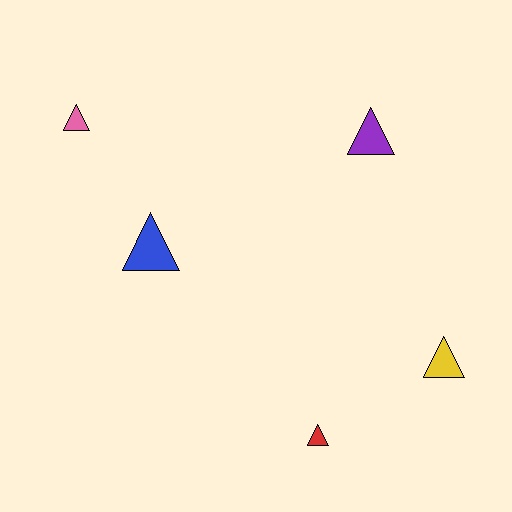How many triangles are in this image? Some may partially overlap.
There are 5 triangles.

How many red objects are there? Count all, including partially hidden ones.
There is 1 red object.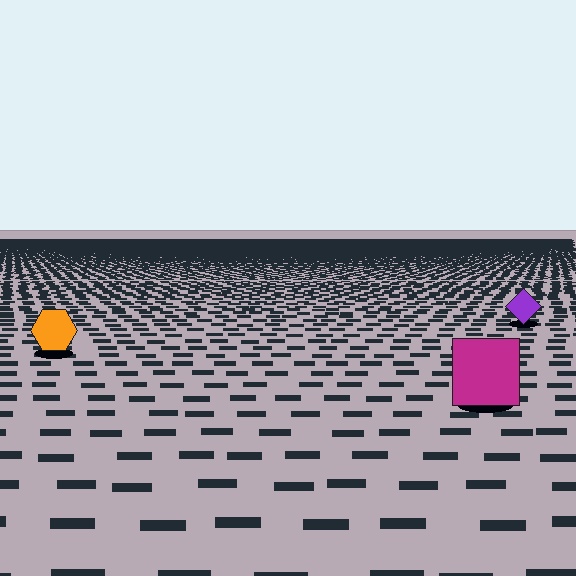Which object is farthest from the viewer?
The purple diamond is farthest from the viewer. It appears smaller and the ground texture around it is denser.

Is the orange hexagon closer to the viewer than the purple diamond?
Yes. The orange hexagon is closer — you can tell from the texture gradient: the ground texture is coarser near it.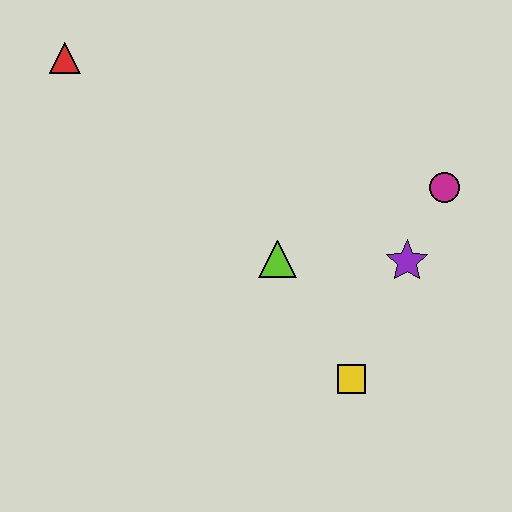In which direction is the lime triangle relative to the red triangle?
The lime triangle is to the right of the red triangle.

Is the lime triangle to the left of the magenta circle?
Yes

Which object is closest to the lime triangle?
The purple star is closest to the lime triangle.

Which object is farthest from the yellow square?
The red triangle is farthest from the yellow square.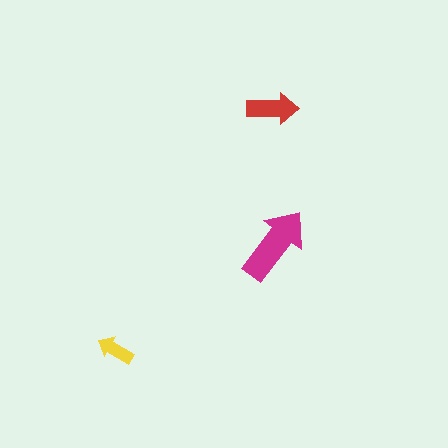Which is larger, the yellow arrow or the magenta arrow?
The magenta one.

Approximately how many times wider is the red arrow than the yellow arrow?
About 1.5 times wider.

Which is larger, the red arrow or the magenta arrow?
The magenta one.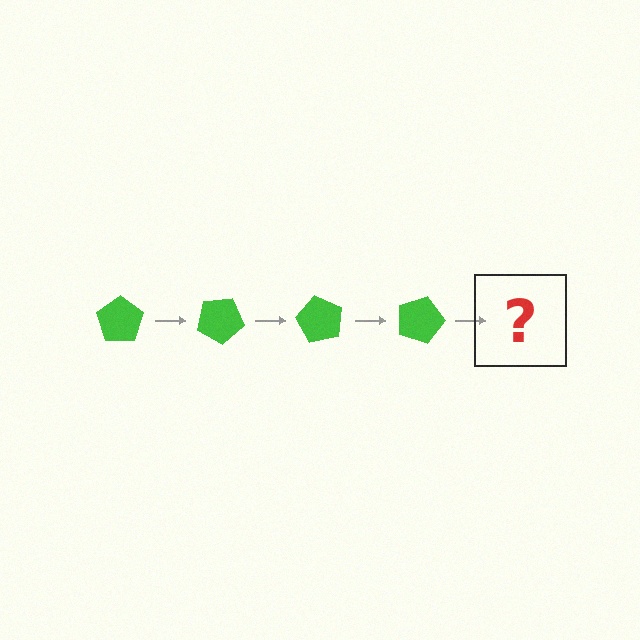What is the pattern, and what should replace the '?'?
The pattern is that the pentagon rotates 30 degrees each step. The '?' should be a green pentagon rotated 120 degrees.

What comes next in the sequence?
The next element should be a green pentagon rotated 120 degrees.